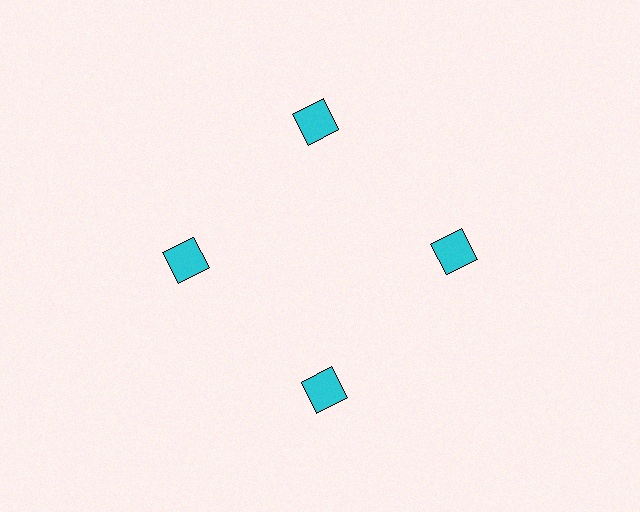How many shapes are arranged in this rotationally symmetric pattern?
There are 4 shapes, arranged in 4 groups of 1.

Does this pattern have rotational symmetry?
Yes, this pattern has 4-fold rotational symmetry. It looks the same after rotating 90 degrees around the center.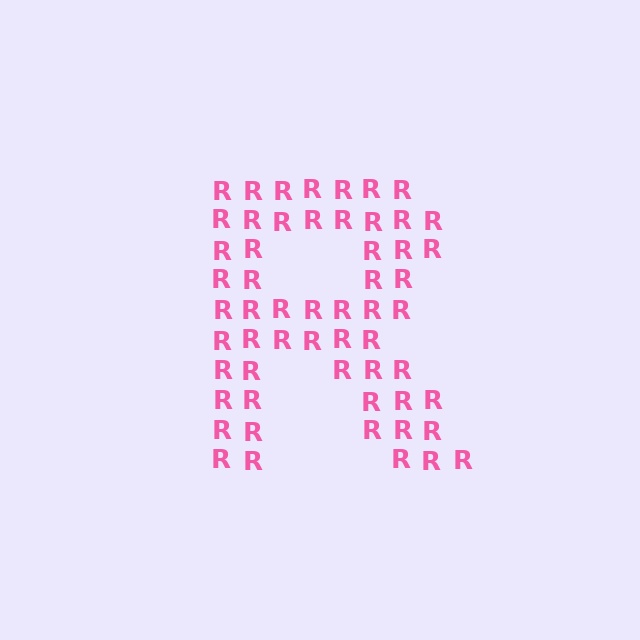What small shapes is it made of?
It is made of small letter R's.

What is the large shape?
The large shape is the letter R.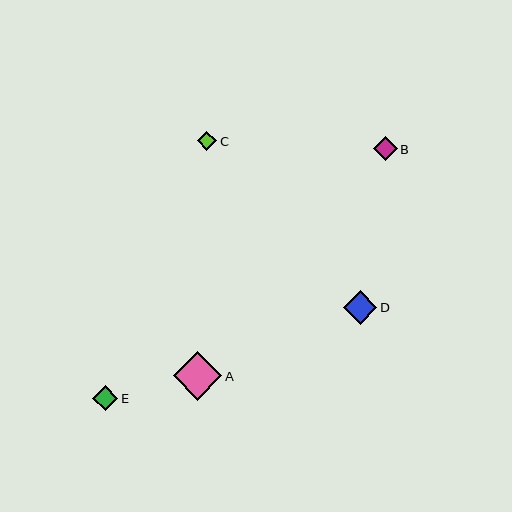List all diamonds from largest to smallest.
From largest to smallest: A, D, E, B, C.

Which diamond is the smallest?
Diamond C is the smallest with a size of approximately 20 pixels.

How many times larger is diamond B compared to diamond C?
Diamond B is approximately 1.2 times the size of diamond C.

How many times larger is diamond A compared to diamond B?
Diamond A is approximately 2.0 times the size of diamond B.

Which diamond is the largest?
Diamond A is the largest with a size of approximately 48 pixels.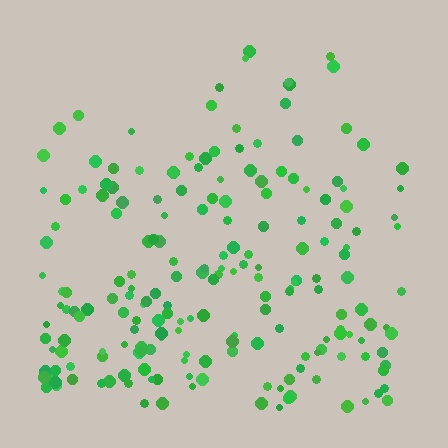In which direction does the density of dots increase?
From top to bottom, with the bottom side densest.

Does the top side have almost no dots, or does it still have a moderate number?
Still a moderate number, just noticeably fewer than the bottom.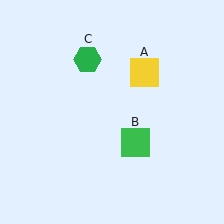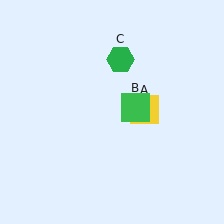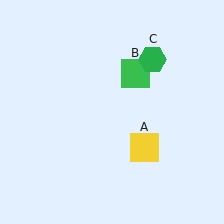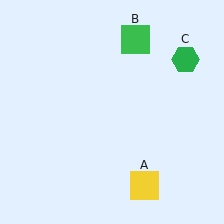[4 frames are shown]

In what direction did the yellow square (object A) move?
The yellow square (object A) moved down.